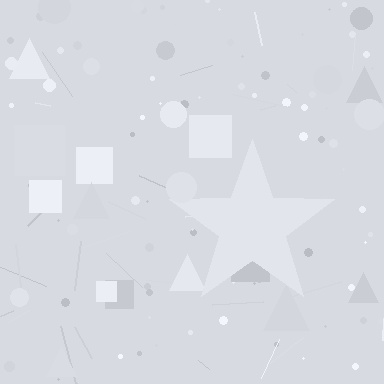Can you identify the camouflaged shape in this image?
The camouflaged shape is a star.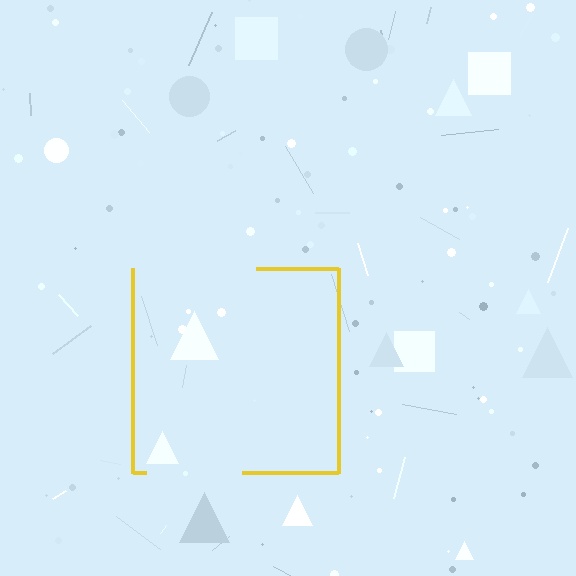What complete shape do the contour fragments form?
The contour fragments form a square.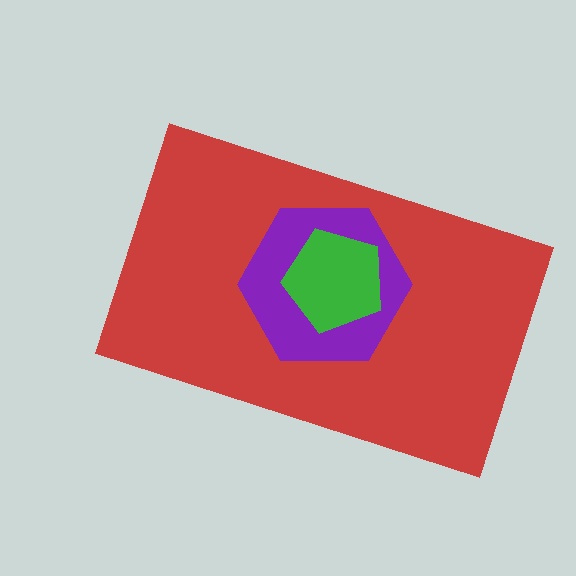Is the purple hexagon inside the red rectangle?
Yes.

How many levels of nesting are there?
3.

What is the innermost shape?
The green pentagon.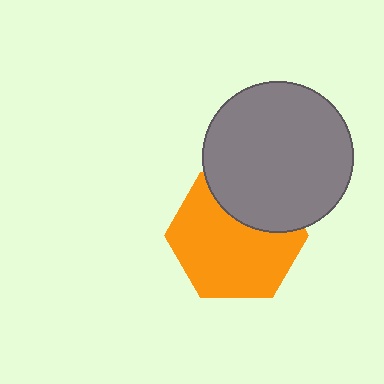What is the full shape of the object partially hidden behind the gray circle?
The partially hidden object is an orange hexagon.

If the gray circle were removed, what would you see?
You would see the complete orange hexagon.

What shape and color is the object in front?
The object in front is a gray circle.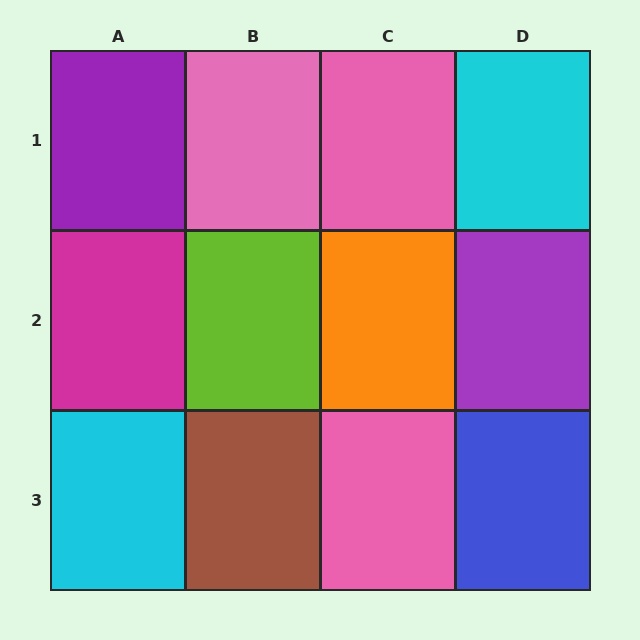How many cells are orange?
1 cell is orange.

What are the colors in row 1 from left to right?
Purple, pink, pink, cyan.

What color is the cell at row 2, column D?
Purple.